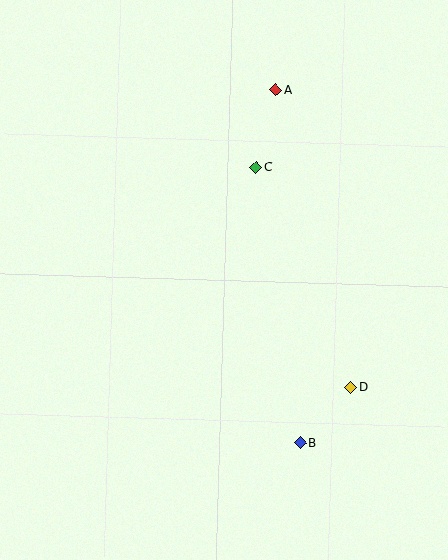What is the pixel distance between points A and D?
The distance between A and D is 307 pixels.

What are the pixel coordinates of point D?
Point D is at (350, 387).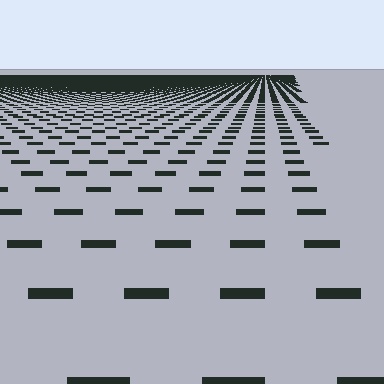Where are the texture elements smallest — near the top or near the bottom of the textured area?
Near the top.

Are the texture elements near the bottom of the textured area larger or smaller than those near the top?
Larger. Near the bottom, elements are closer to the viewer and appear at a bigger on-screen size.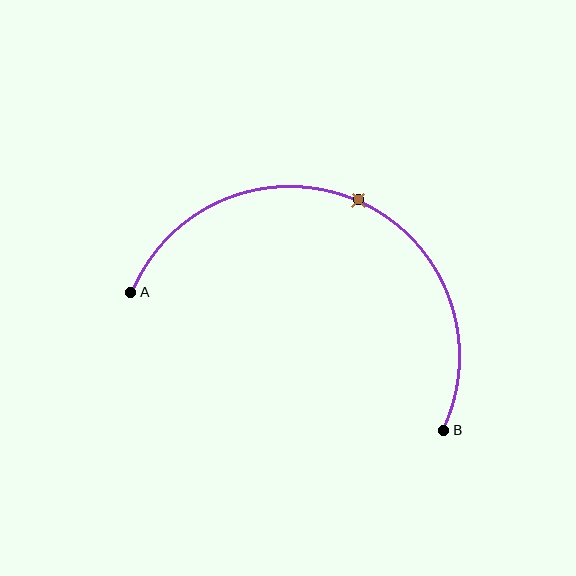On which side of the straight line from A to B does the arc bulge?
The arc bulges above the straight line connecting A and B.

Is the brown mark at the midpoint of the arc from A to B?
Yes. The brown mark lies on the arc at equal arc-length from both A and B — it is the arc midpoint.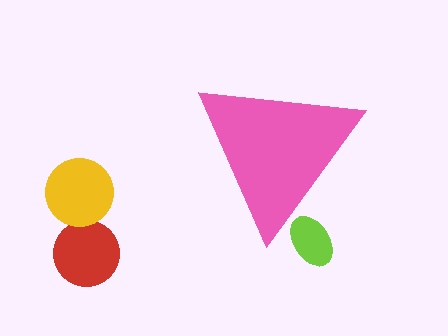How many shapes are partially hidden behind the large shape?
1 shape is partially hidden.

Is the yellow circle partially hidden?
No, the yellow circle is fully visible.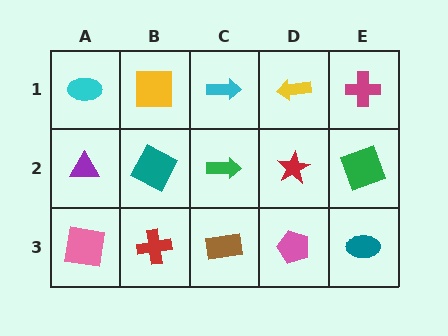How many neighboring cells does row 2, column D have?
4.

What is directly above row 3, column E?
A green square.